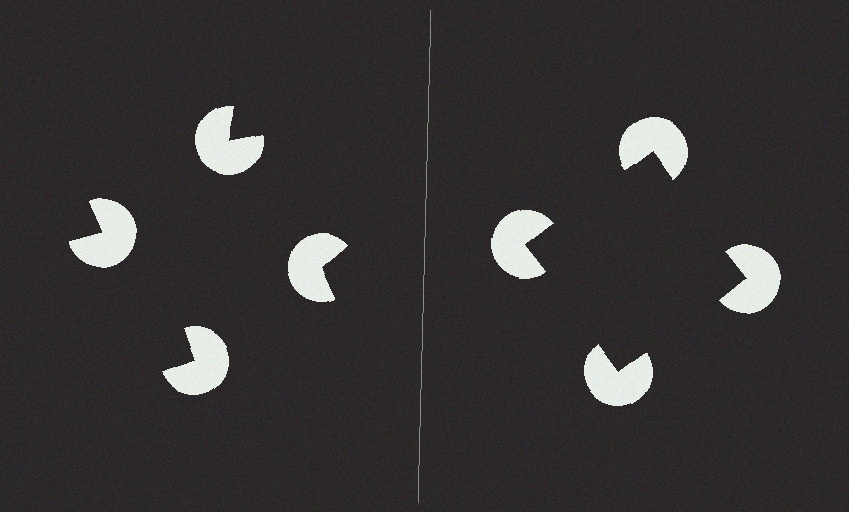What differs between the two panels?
The pac-man discs are positioned identically on both sides; only the wedge orientations differ. On the right they align to a square; on the left they are misaligned.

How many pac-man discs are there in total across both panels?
8 — 4 on each side.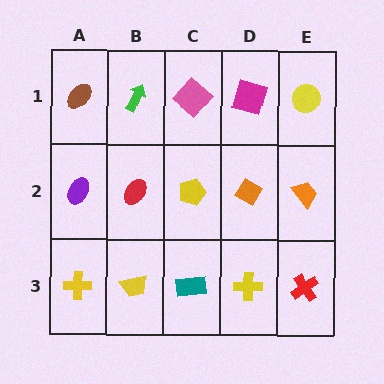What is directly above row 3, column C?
A yellow pentagon.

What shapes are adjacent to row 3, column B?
A red ellipse (row 2, column B), a yellow cross (row 3, column A), a teal rectangle (row 3, column C).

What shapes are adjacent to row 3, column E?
An orange trapezoid (row 2, column E), a yellow cross (row 3, column D).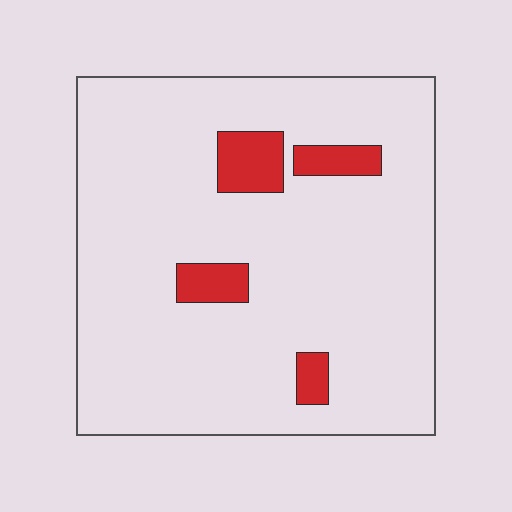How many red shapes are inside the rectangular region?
4.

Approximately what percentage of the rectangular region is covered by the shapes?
Approximately 10%.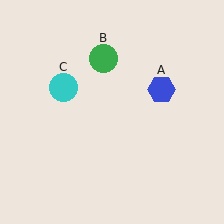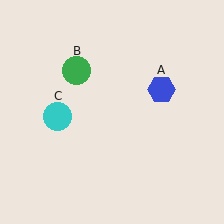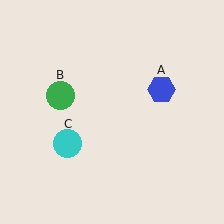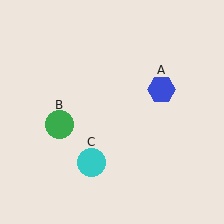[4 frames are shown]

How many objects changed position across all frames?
2 objects changed position: green circle (object B), cyan circle (object C).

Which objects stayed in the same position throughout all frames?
Blue hexagon (object A) remained stationary.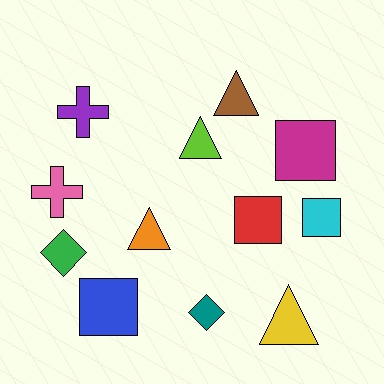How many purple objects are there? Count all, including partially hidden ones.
There is 1 purple object.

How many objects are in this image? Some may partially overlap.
There are 12 objects.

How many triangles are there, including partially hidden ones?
There are 4 triangles.